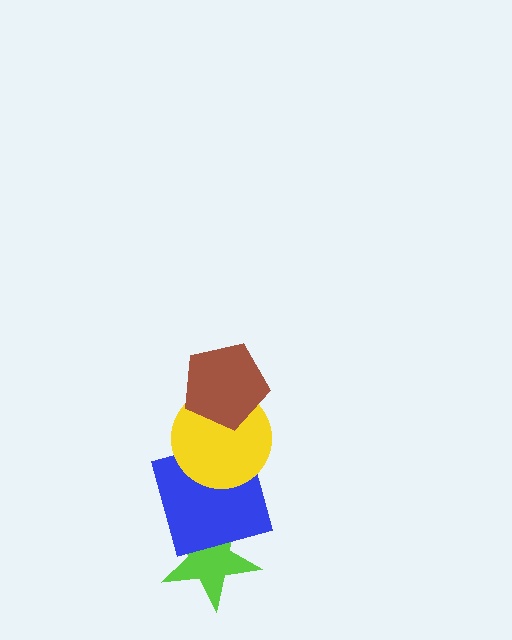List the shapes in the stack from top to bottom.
From top to bottom: the brown pentagon, the yellow circle, the blue square, the lime star.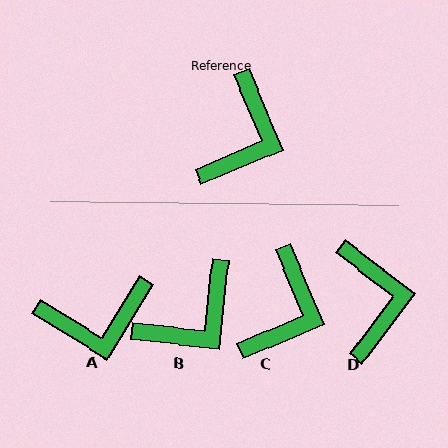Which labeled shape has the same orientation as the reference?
C.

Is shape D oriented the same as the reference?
No, it is off by about 30 degrees.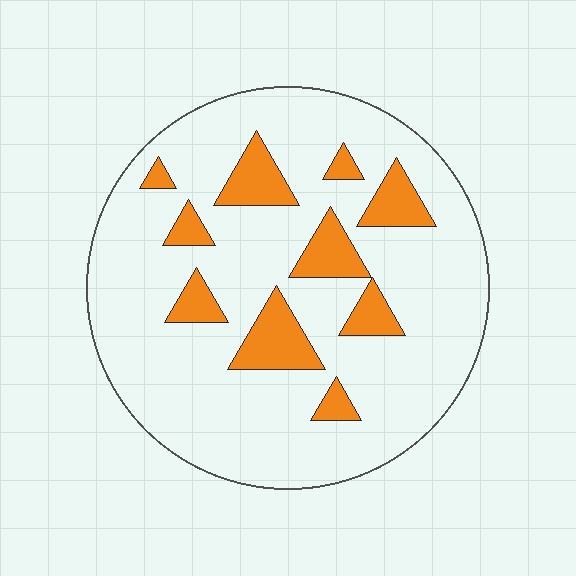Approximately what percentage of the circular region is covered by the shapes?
Approximately 15%.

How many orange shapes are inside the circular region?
10.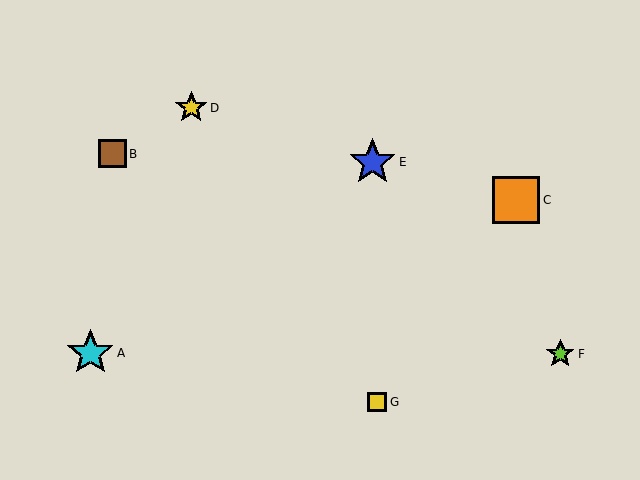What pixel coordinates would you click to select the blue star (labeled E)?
Click at (372, 162) to select the blue star E.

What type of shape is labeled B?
Shape B is a brown square.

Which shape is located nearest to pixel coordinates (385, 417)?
The yellow square (labeled G) at (377, 402) is nearest to that location.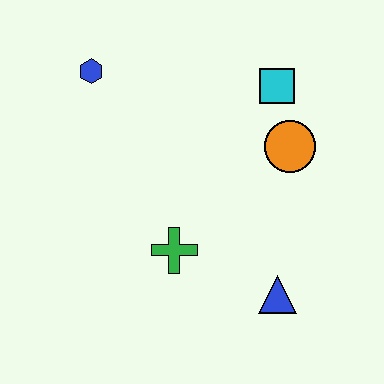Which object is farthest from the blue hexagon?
The blue triangle is farthest from the blue hexagon.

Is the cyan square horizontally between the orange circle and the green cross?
Yes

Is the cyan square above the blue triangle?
Yes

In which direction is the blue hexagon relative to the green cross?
The blue hexagon is above the green cross.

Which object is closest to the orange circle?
The cyan square is closest to the orange circle.